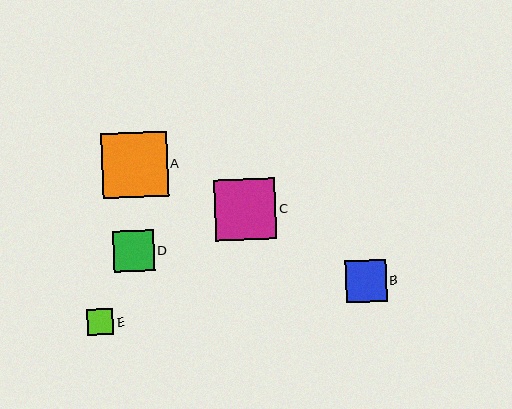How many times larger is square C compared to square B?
Square C is approximately 1.5 times the size of square B.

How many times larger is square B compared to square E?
Square B is approximately 1.6 times the size of square E.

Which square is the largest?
Square A is the largest with a size of approximately 66 pixels.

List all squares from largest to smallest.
From largest to smallest: A, C, B, D, E.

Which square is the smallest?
Square E is the smallest with a size of approximately 26 pixels.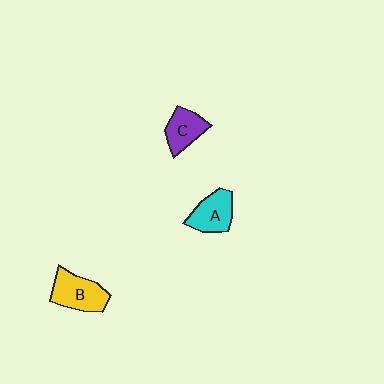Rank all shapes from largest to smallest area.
From largest to smallest: B (yellow), A (cyan), C (purple).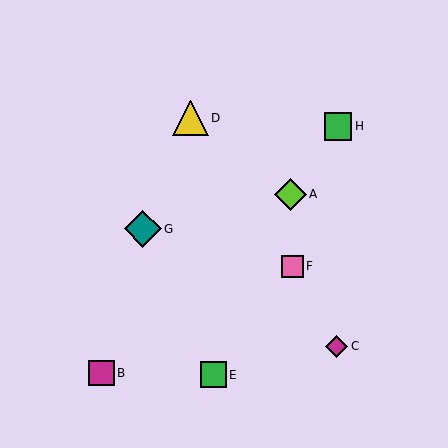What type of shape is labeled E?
Shape E is a green square.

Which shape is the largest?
The teal diamond (labeled G) is the largest.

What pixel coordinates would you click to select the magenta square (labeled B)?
Click at (102, 373) to select the magenta square B.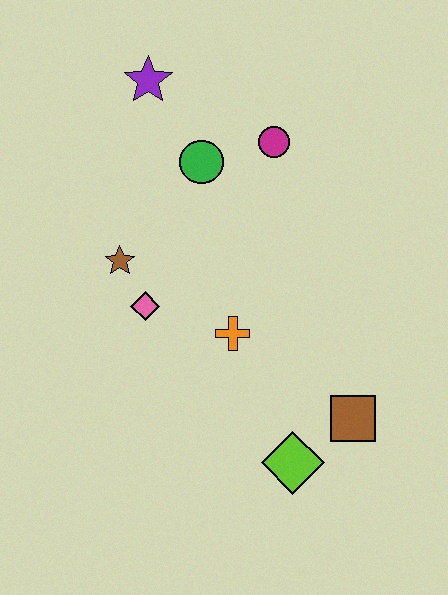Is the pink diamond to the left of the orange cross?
Yes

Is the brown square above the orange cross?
No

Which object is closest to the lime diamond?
The brown square is closest to the lime diamond.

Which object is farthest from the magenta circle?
The lime diamond is farthest from the magenta circle.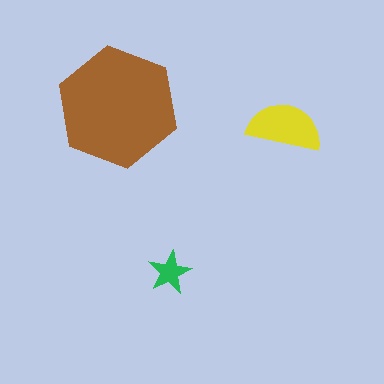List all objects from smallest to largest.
The green star, the yellow semicircle, the brown hexagon.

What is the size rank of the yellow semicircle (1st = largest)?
2nd.